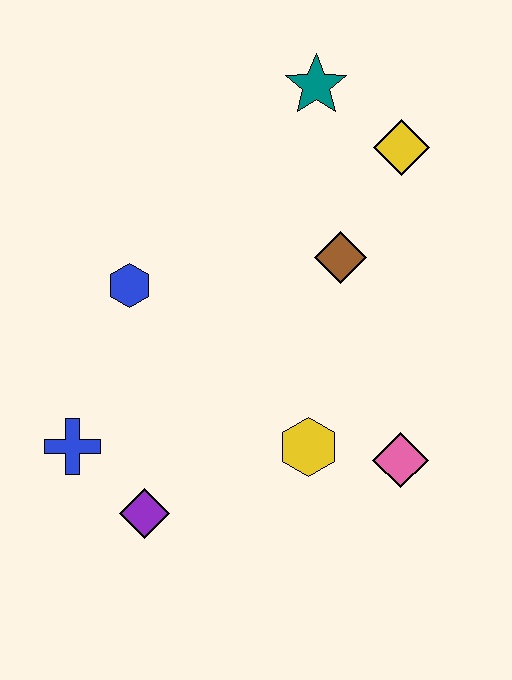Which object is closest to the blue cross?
The purple diamond is closest to the blue cross.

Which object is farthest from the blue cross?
The yellow diamond is farthest from the blue cross.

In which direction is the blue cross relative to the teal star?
The blue cross is below the teal star.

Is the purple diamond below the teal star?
Yes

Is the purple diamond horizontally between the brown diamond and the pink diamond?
No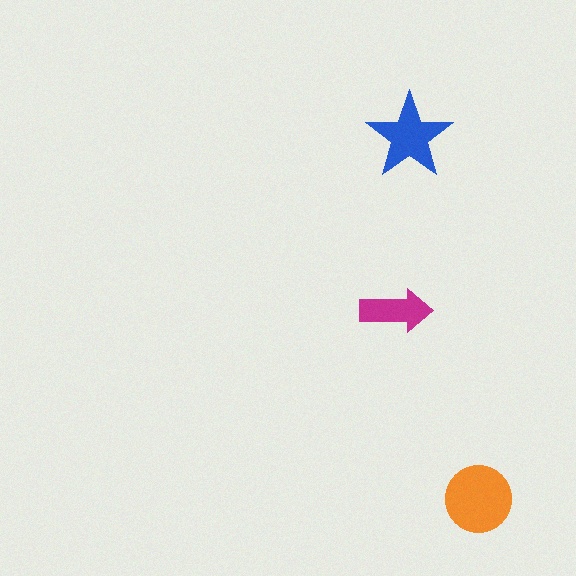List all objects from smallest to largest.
The magenta arrow, the blue star, the orange circle.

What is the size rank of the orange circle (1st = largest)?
1st.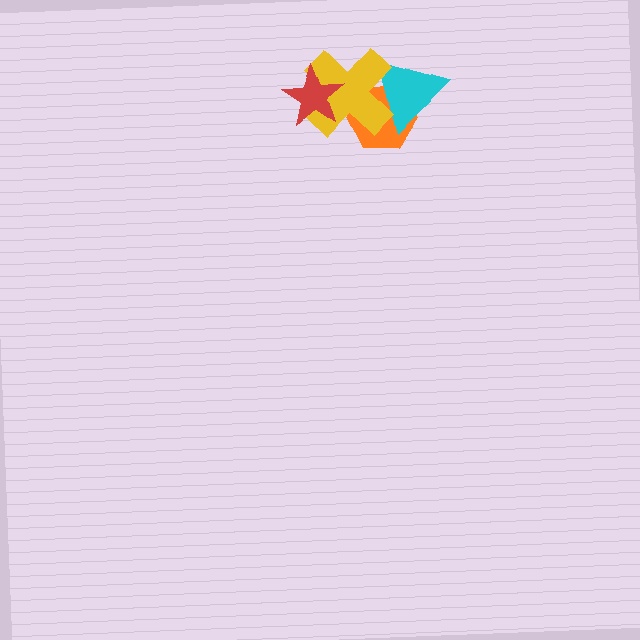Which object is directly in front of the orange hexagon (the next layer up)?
The cyan triangle is directly in front of the orange hexagon.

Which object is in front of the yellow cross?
The red star is in front of the yellow cross.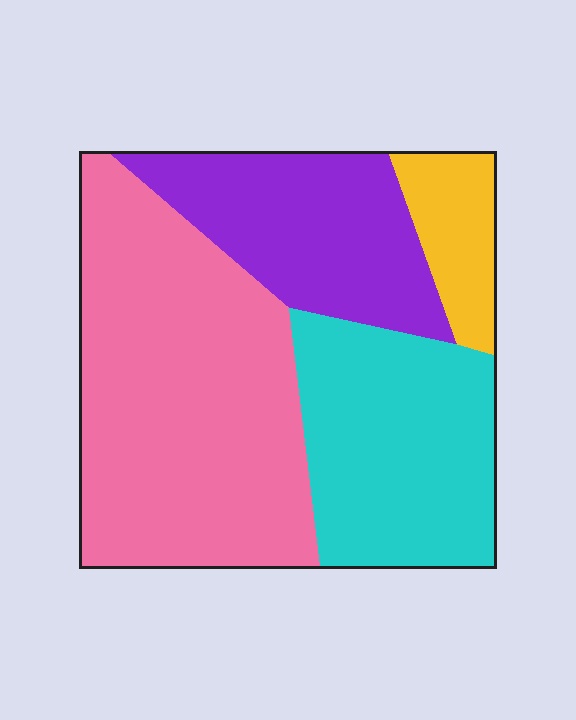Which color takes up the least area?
Yellow, at roughly 10%.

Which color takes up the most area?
Pink, at roughly 45%.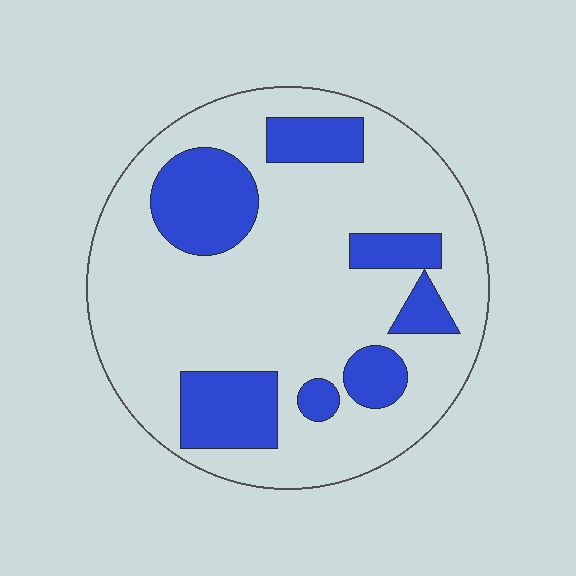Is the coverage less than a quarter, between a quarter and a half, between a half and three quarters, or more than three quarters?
Less than a quarter.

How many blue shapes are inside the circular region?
7.